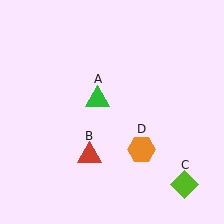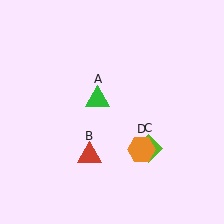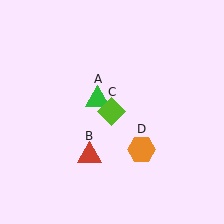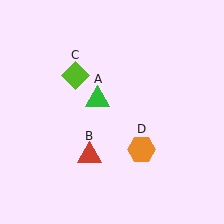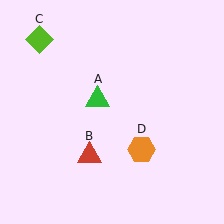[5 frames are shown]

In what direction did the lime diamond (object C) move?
The lime diamond (object C) moved up and to the left.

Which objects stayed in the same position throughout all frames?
Green triangle (object A) and red triangle (object B) and orange hexagon (object D) remained stationary.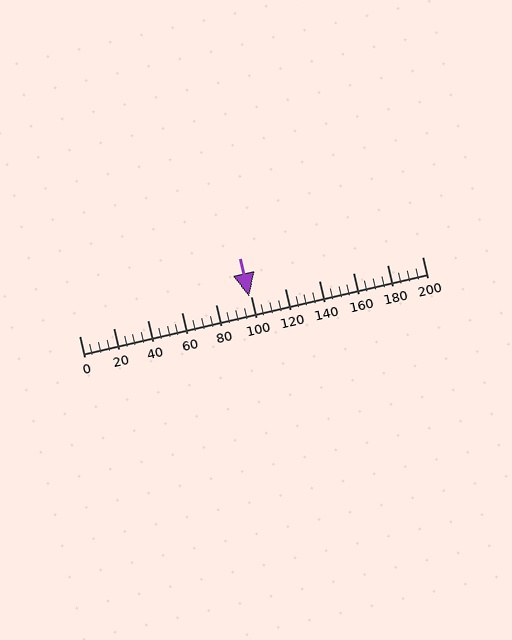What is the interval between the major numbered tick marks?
The major tick marks are spaced 20 units apart.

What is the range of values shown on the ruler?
The ruler shows values from 0 to 200.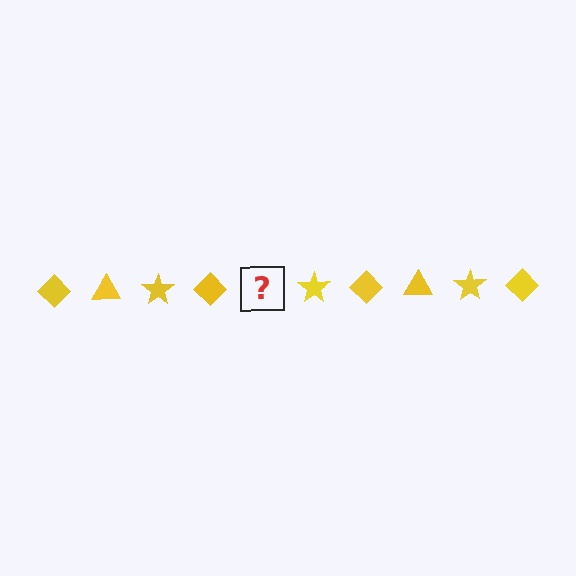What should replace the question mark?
The question mark should be replaced with a yellow triangle.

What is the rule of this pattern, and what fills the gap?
The rule is that the pattern cycles through diamond, triangle, star shapes in yellow. The gap should be filled with a yellow triangle.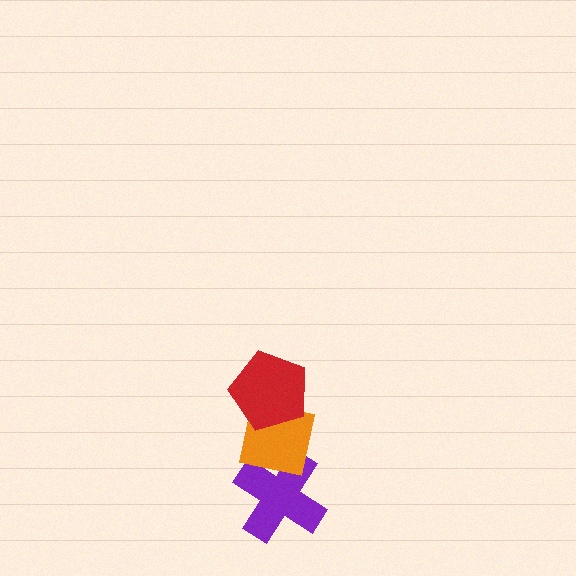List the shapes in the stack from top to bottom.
From top to bottom: the red pentagon, the orange square, the purple cross.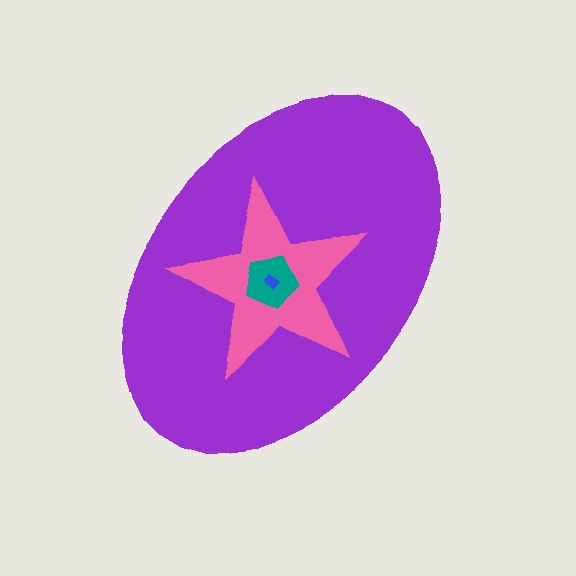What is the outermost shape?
The purple ellipse.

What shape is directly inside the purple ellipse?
The pink star.